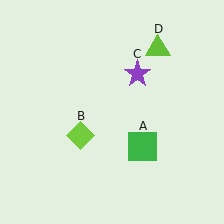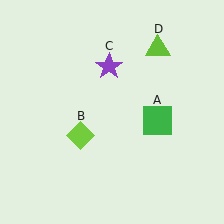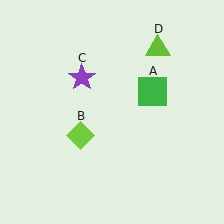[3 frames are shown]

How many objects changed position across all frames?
2 objects changed position: green square (object A), purple star (object C).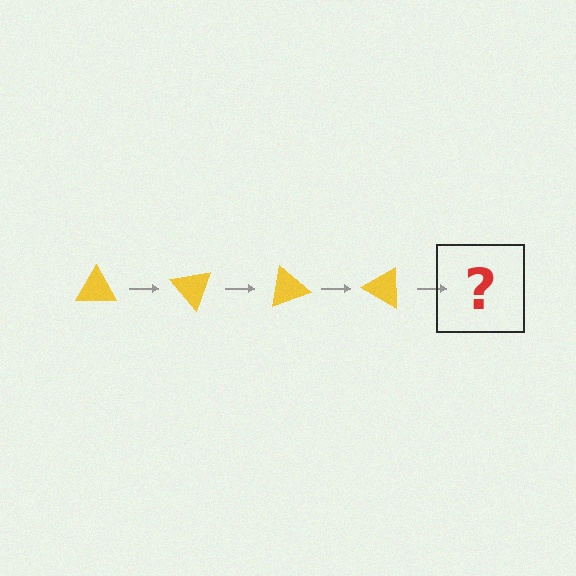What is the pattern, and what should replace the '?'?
The pattern is that the triangle rotates 50 degrees each step. The '?' should be a yellow triangle rotated 200 degrees.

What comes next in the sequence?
The next element should be a yellow triangle rotated 200 degrees.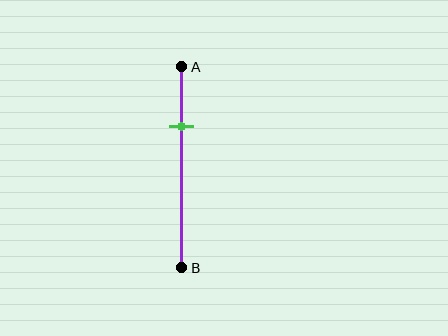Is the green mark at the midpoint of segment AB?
No, the mark is at about 30% from A, not at the 50% midpoint.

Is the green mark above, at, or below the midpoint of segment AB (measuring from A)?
The green mark is above the midpoint of segment AB.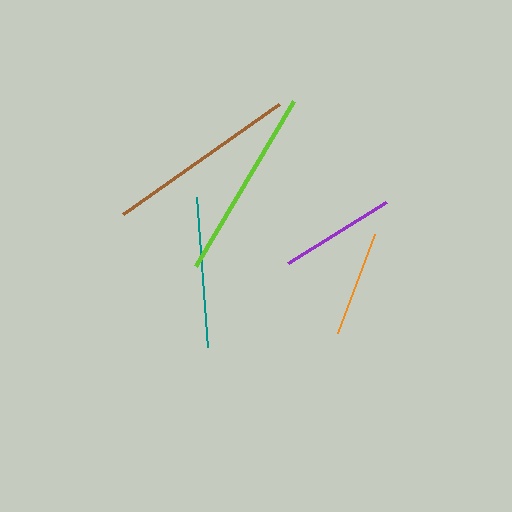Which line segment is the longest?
The lime line is the longest at approximately 192 pixels.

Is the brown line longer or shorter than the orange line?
The brown line is longer than the orange line.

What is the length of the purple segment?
The purple segment is approximately 115 pixels long.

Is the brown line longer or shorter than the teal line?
The brown line is longer than the teal line.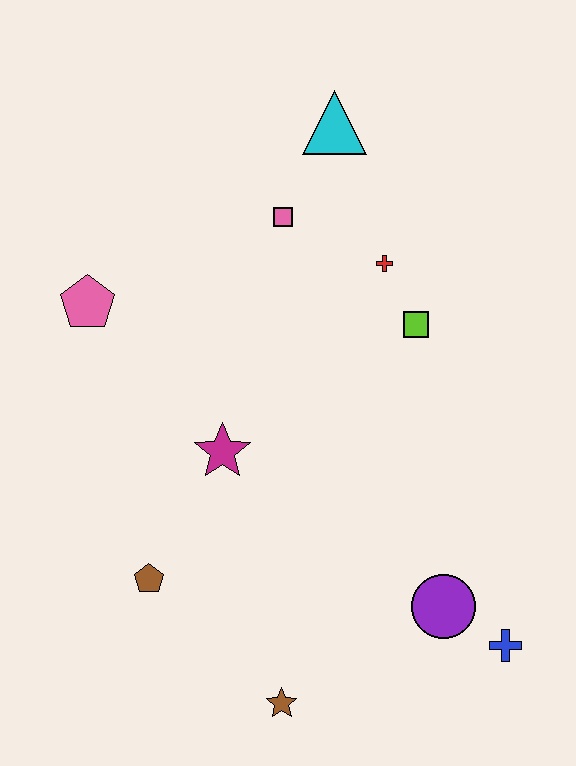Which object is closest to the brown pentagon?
The magenta star is closest to the brown pentagon.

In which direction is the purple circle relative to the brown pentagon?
The purple circle is to the right of the brown pentagon.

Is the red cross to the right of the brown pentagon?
Yes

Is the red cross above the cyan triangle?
No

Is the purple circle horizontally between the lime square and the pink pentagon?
No